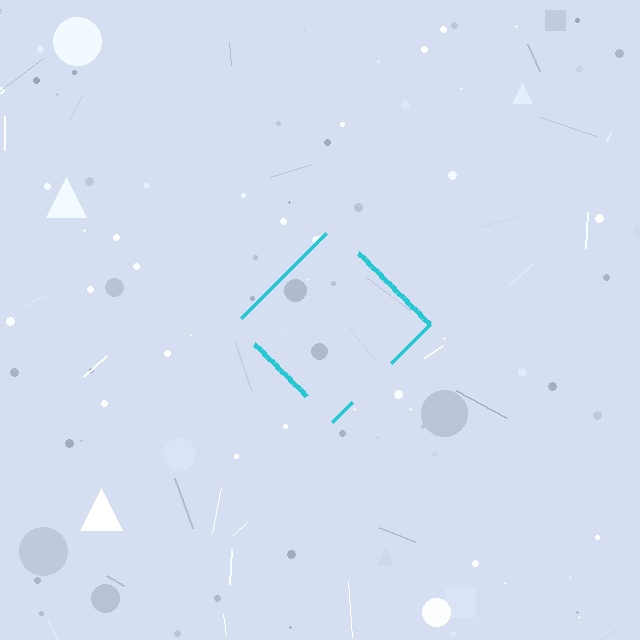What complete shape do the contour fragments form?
The contour fragments form a diamond.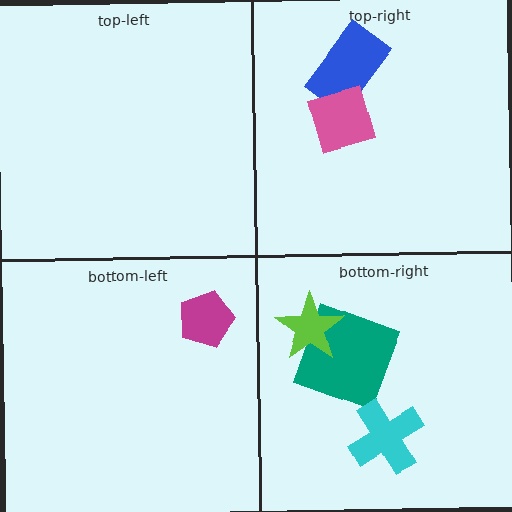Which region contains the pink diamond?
The top-right region.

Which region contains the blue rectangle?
The top-right region.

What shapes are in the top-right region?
The blue rectangle, the pink diamond.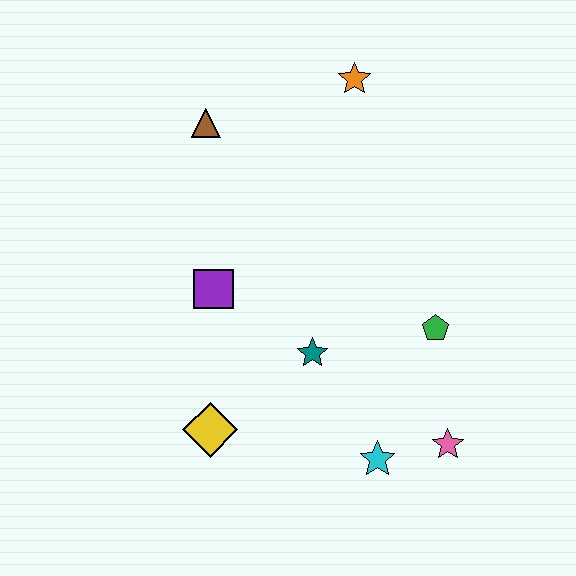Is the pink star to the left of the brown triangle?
No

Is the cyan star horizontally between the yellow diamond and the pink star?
Yes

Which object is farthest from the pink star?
The brown triangle is farthest from the pink star.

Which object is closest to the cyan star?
The pink star is closest to the cyan star.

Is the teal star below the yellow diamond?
No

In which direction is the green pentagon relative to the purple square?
The green pentagon is to the right of the purple square.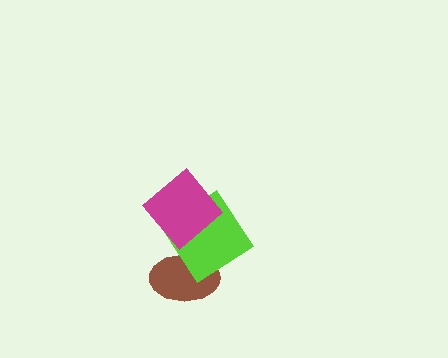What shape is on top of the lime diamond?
The magenta diamond is on top of the lime diamond.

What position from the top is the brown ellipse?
The brown ellipse is 3rd from the top.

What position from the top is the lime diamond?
The lime diamond is 2nd from the top.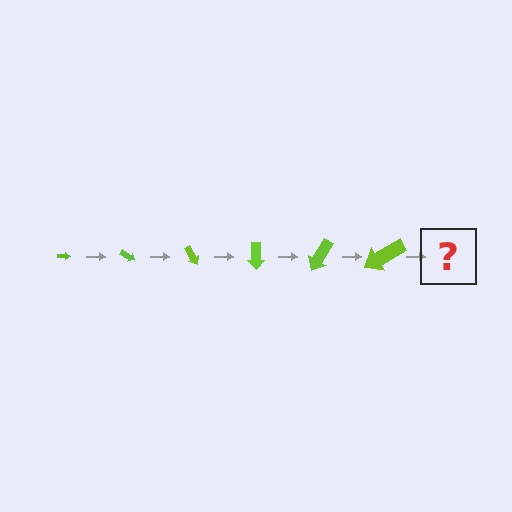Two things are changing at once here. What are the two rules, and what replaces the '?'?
The two rules are that the arrow grows larger each step and it rotates 30 degrees each step. The '?' should be an arrow, larger than the previous one and rotated 180 degrees from the start.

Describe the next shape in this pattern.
It should be an arrow, larger than the previous one and rotated 180 degrees from the start.